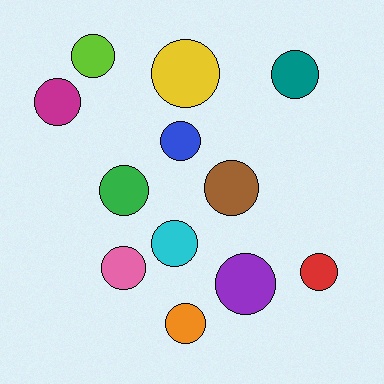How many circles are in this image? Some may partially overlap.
There are 12 circles.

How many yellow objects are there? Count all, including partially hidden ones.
There is 1 yellow object.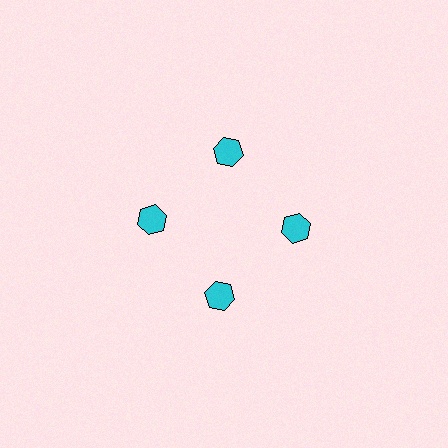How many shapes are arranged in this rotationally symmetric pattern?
There are 4 shapes, arranged in 4 groups of 1.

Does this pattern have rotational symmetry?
Yes, this pattern has 4-fold rotational symmetry. It looks the same after rotating 90 degrees around the center.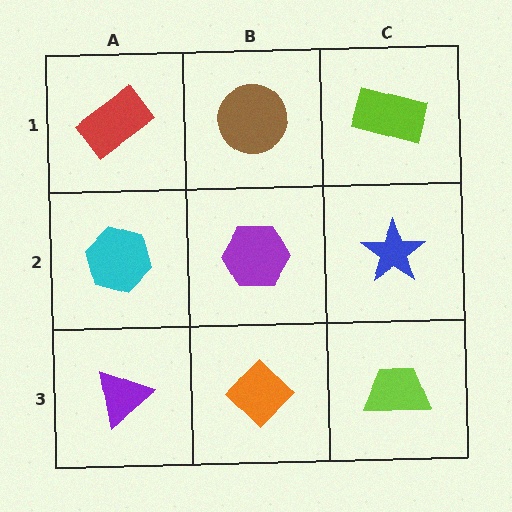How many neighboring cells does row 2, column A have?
3.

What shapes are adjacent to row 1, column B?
A purple hexagon (row 2, column B), a red rectangle (row 1, column A), a lime rectangle (row 1, column C).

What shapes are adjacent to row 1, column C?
A blue star (row 2, column C), a brown circle (row 1, column B).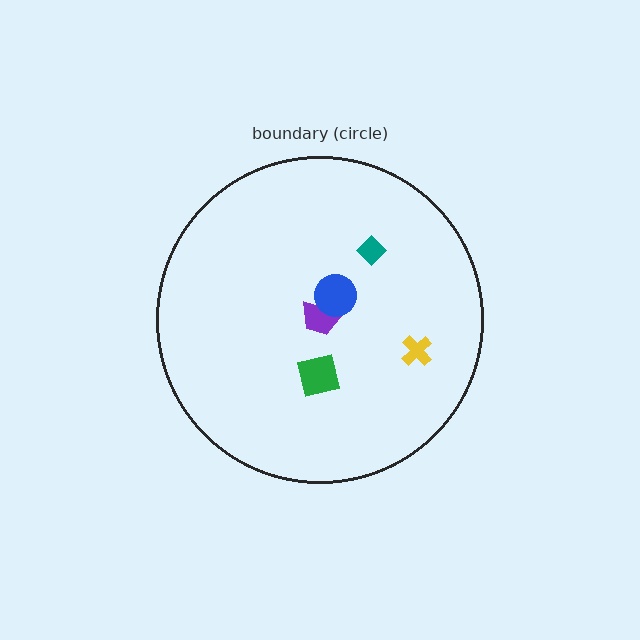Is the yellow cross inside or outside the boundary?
Inside.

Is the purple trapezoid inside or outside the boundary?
Inside.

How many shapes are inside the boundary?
5 inside, 0 outside.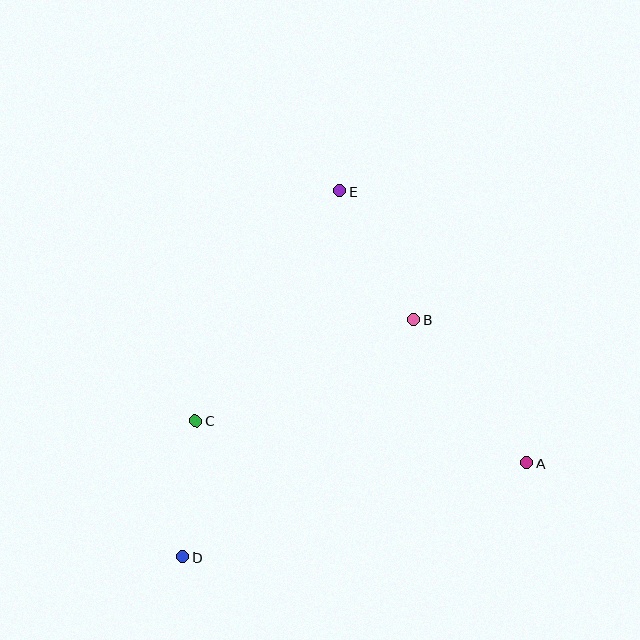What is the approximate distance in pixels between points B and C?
The distance between B and C is approximately 240 pixels.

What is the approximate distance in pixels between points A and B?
The distance between A and B is approximately 183 pixels.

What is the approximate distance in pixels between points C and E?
The distance between C and E is approximately 271 pixels.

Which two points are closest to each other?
Points C and D are closest to each other.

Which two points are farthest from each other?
Points D and E are farthest from each other.